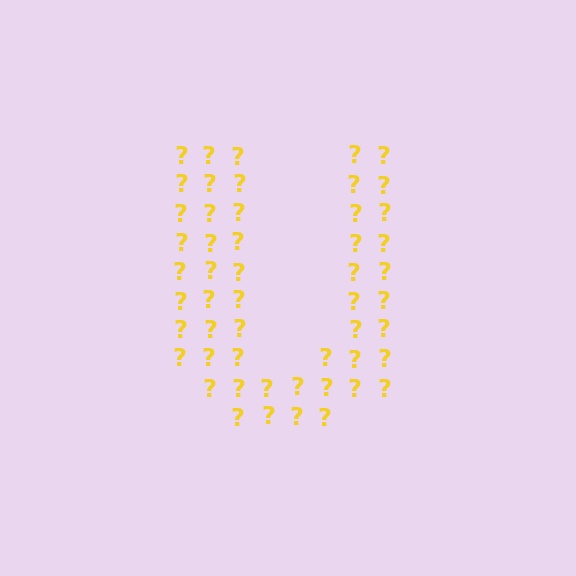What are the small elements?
The small elements are question marks.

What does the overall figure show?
The overall figure shows the letter U.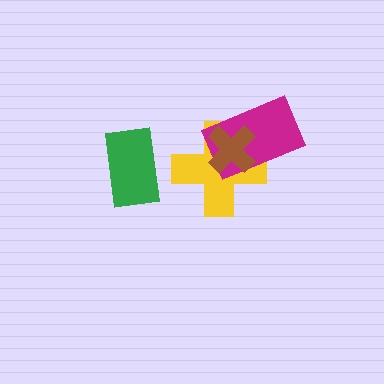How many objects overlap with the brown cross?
2 objects overlap with the brown cross.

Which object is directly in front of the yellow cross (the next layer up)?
The magenta rectangle is directly in front of the yellow cross.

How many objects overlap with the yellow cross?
2 objects overlap with the yellow cross.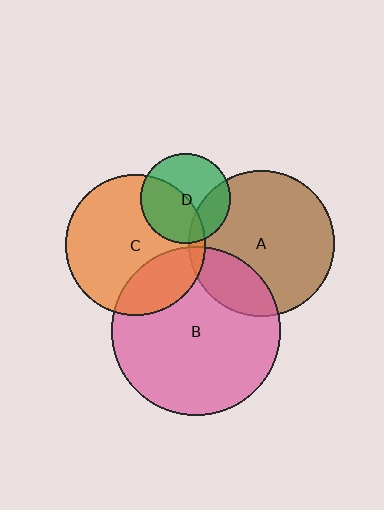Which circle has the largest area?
Circle B (pink).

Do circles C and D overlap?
Yes.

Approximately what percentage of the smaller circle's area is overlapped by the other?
Approximately 45%.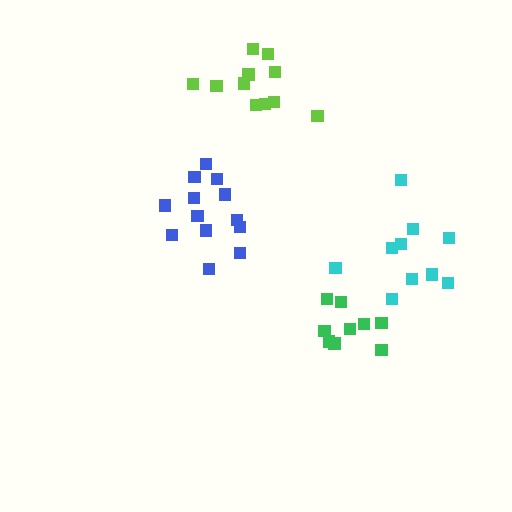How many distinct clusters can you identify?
There are 4 distinct clusters.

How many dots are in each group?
Group 1: 13 dots, Group 2: 9 dots, Group 3: 10 dots, Group 4: 11 dots (43 total).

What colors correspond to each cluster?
The clusters are colored: blue, green, cyan, lime.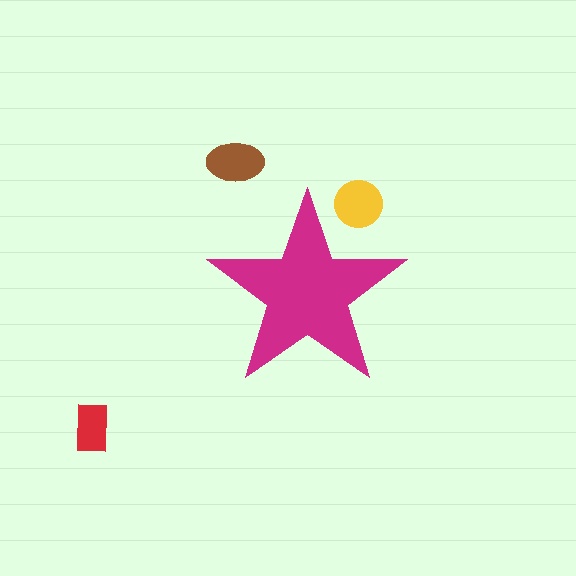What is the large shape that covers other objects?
A magenta star.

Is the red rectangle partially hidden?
No, the red rectangle is fully visible.